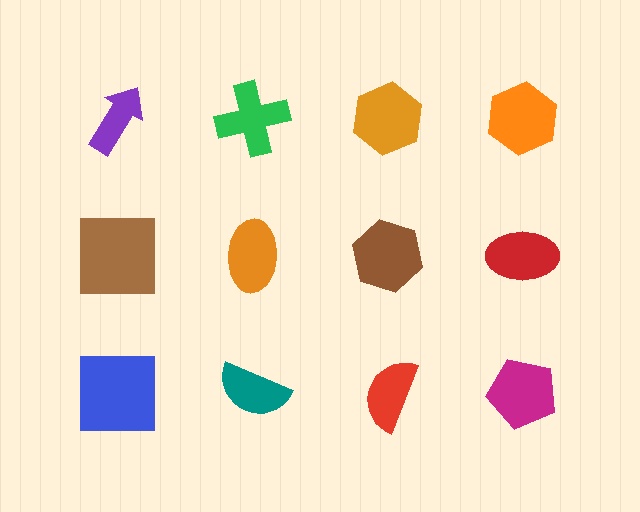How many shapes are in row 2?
4 shapes.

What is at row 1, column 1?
A purple arrow.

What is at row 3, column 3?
A red semicircle.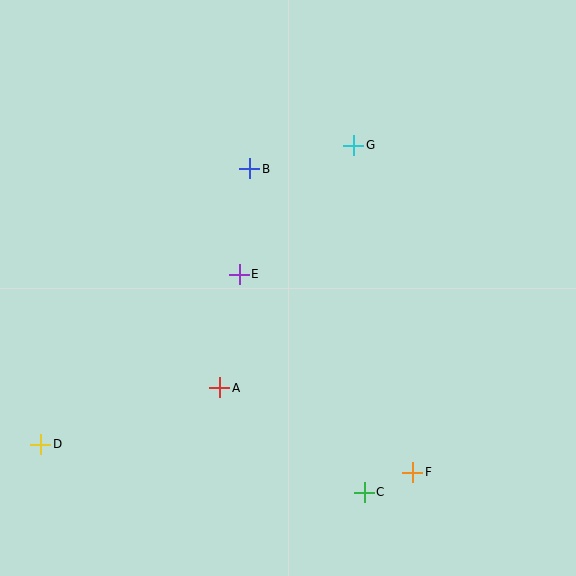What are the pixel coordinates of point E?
Point E is at (239, 275).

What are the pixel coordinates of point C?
Point C is at (364, 492).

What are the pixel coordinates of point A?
Point A is at (220, 388).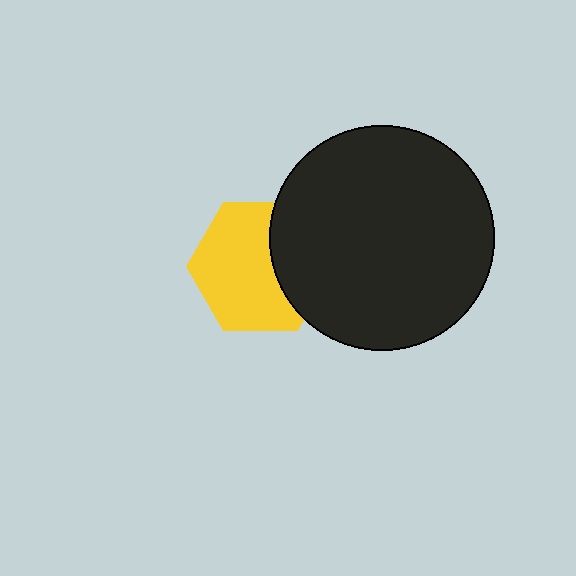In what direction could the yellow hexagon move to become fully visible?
The yellow hexagon could move left. That would shift it out from behind the black circle entirely.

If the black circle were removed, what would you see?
You would see the complete yellow hexagon.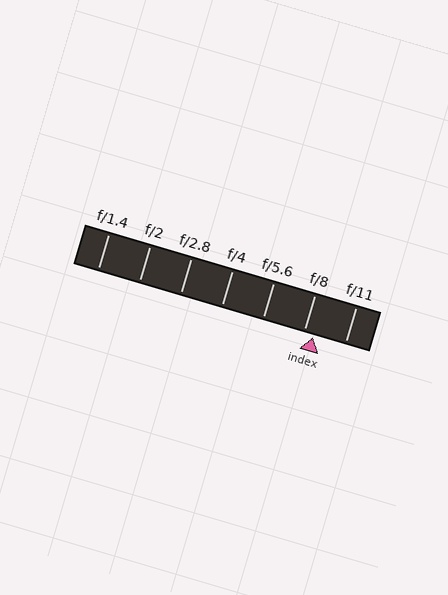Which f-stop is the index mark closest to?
The index mark is closest to f/8.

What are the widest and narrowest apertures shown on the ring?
The widest aperture shown is f/1.4 and the narrowest is f/11.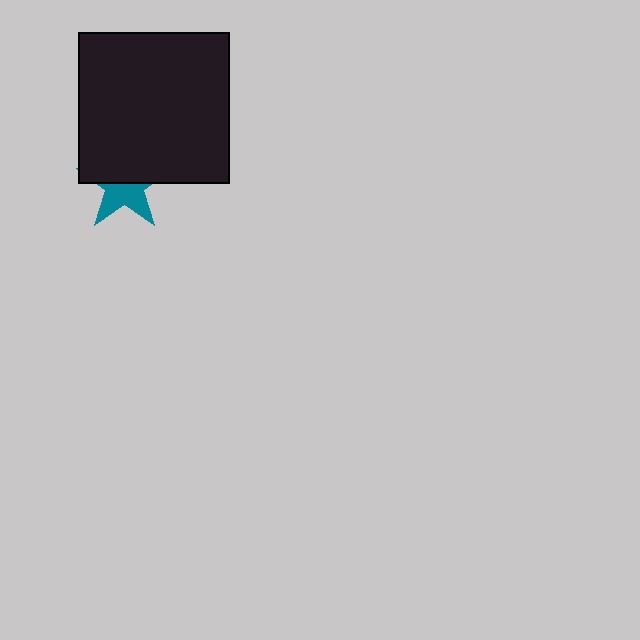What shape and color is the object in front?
The object in front is a black square.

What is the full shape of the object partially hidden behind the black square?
The partially hidden object is a teal star.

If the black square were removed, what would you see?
You would see the complete teal star.